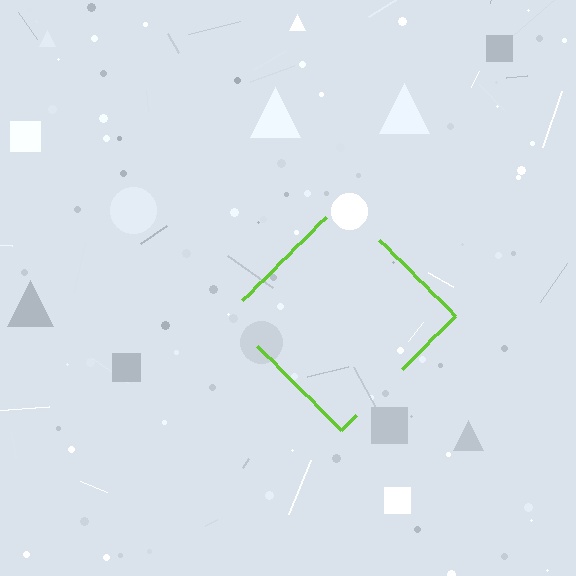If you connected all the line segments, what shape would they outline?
They would outline a diamond.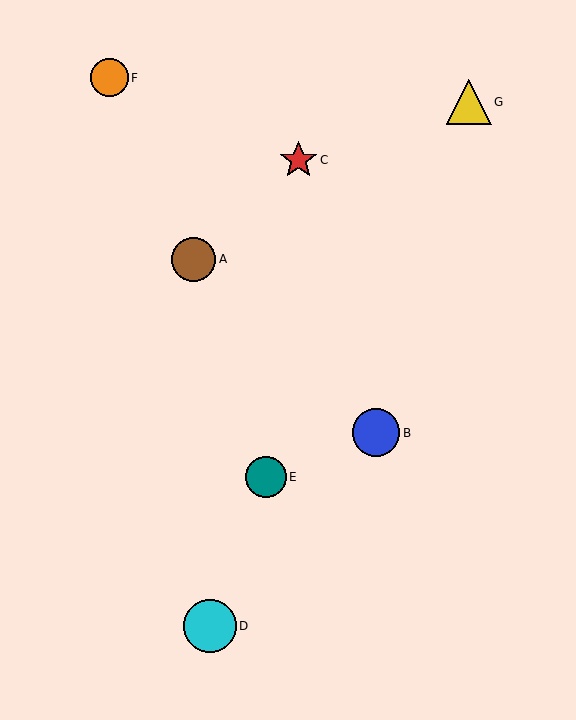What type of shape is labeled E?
Shape E is a teal circle.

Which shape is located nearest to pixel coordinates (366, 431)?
The blue circle (labeled B) at (376, 433) is nearest to that location.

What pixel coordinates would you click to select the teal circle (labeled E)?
Click at (266, 477) to select the teal circle E.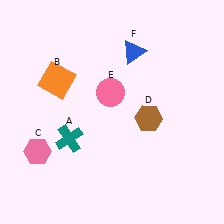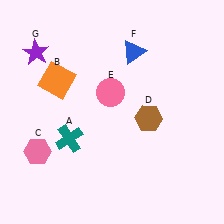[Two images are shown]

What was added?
A purple star (G) was added in Image 2.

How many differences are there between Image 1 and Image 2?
There is 1 difference between the two images.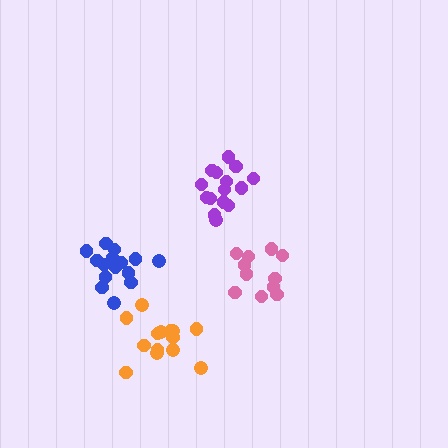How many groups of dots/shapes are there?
There are 4 groups.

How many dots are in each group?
Group 1: 16 dots, Group 2: 11 dots, Group 3: 14 dots, Group 4: 15 dots (56 total).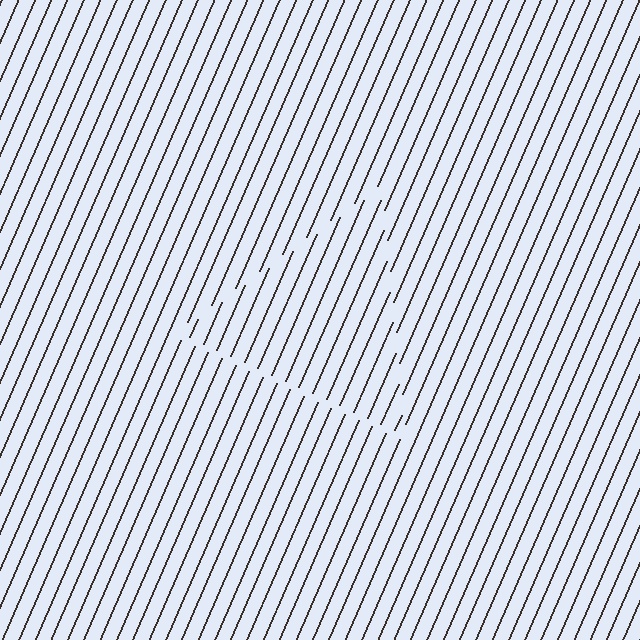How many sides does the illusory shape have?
3 sides — the line-ends trace a triangle.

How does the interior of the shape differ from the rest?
The interior of the shape contains the same grating, shifted by half a period — the contour is defined by the phase discontinuity where line-ends from the inner and outer gratings abut.